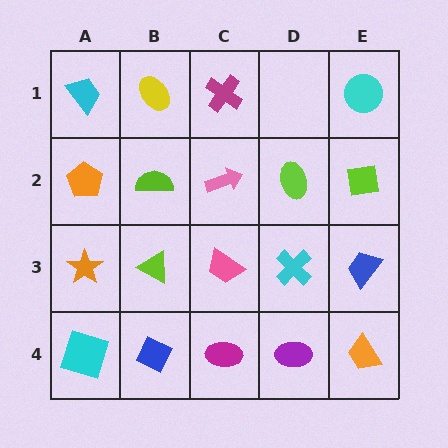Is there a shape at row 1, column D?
No, that cell is empty.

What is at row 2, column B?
A lime semicircle.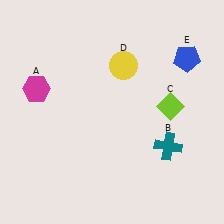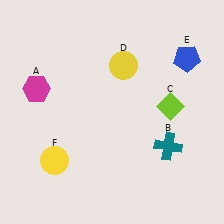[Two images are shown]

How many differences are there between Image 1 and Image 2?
There is 1 difference between the two images.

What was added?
A yellow circle (F) was added in Image 2.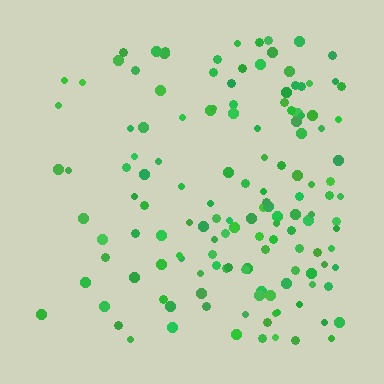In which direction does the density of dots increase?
From left to right, with the right side densest.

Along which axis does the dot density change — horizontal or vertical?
Horizontal.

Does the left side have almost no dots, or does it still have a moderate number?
Still a moderate number, just noticeably fewer than the right.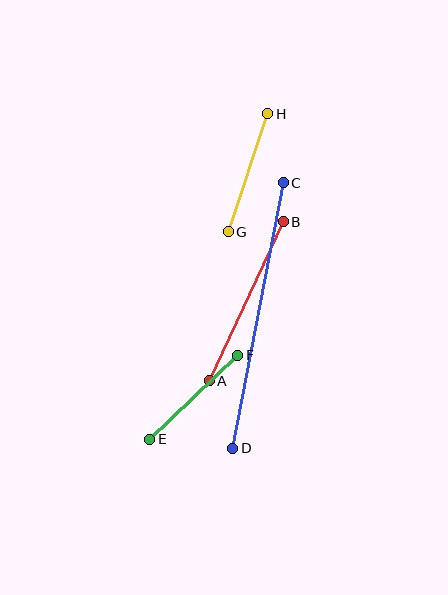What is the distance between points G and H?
The distance is approximately 124 pixels.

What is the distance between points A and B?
The distance is approximately 175 pixels.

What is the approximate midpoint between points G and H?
The midpoint is at approximately (248, 173) pixels.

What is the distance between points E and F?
The distance is approximately 122 pixels.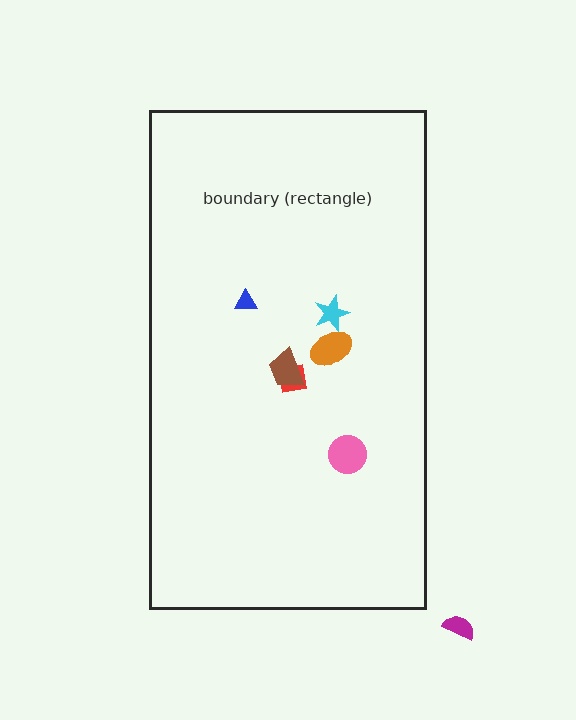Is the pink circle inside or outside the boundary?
Inside.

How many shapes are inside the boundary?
6 inside, 1 outside.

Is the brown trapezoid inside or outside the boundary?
Inside.